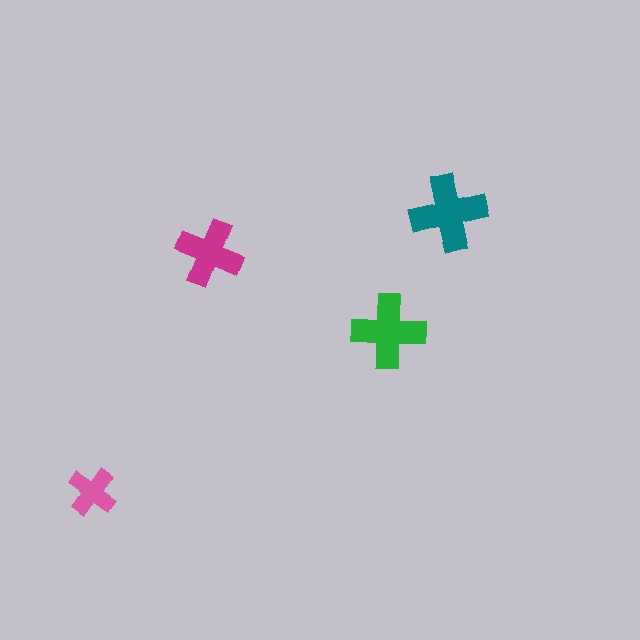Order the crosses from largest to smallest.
the teal one, the green one, the magenta one, the pink one.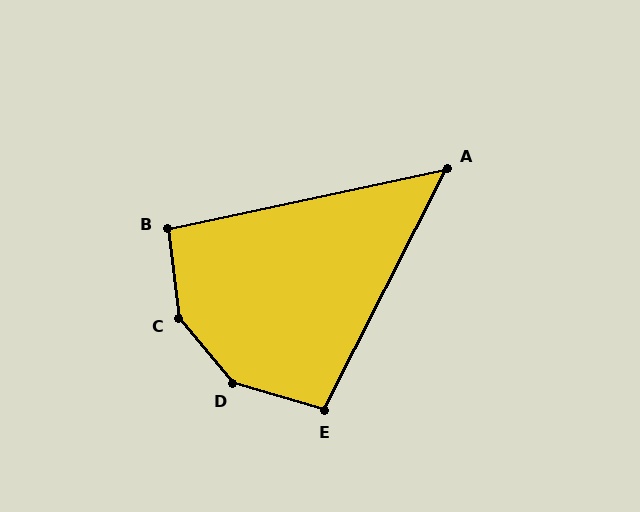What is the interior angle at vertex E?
Approximately 101 degrees (obtuse).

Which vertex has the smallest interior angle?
A, at approximately 51 degrees.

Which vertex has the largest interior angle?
C, at approximately 147 degrees.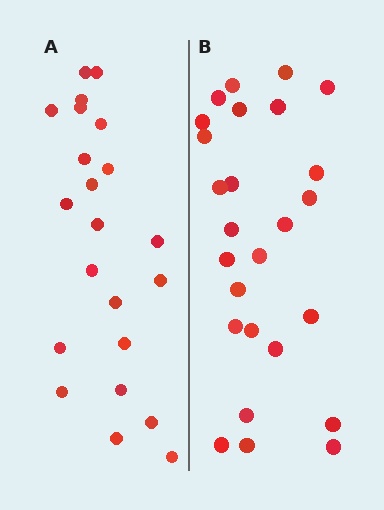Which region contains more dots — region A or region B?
Region B (the right region) has more dots.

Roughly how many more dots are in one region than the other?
Region B has about 4 more dots than region A.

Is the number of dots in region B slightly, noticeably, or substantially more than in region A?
Region B has only slightly more — the two regions are fairly close. The ratio is roughly 1.2 to 1.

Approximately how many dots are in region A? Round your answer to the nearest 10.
About 20 dots. (The exact count is 22, which rounds to 20.)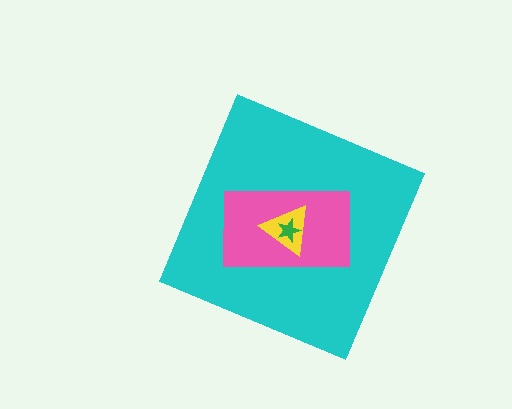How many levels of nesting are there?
4.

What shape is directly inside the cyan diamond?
The pink rectangle.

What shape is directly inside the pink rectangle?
The yellow triangle.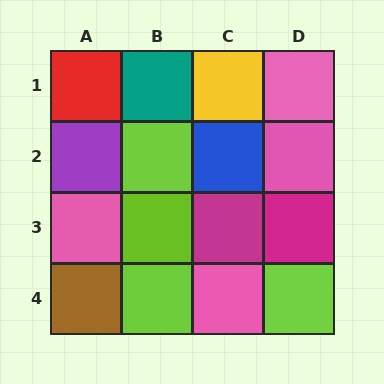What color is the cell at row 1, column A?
Red.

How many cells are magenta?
2 cells are magenta.